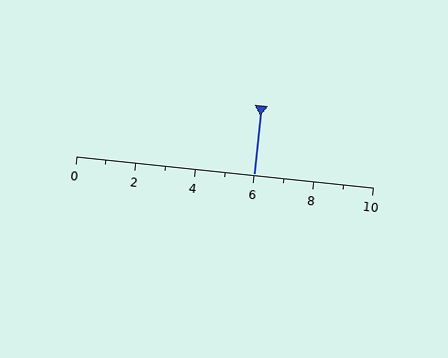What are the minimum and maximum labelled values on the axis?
The axis runs from 0 to 10.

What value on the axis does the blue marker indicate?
The marker indicates approximately 6.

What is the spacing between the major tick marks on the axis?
The major ticks are spaced 2 apart.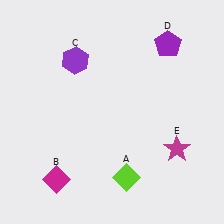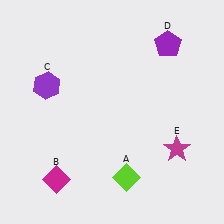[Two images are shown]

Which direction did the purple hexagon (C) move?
The purple hexagon (C) moved left.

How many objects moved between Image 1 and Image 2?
1 object moved between the two images.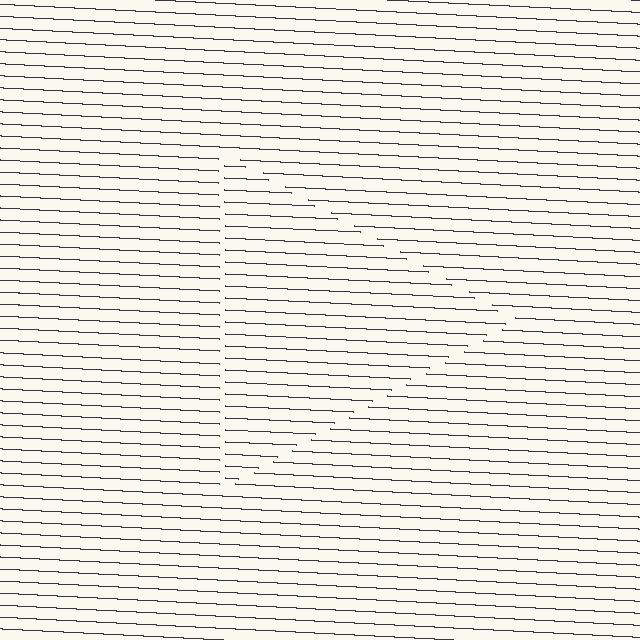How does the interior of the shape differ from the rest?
The interior of the shape contains the same grating, shifted by half a period — the contour is defined by the phase discontinuity where line-ends from the inner and outer gratings abut.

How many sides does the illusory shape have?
3 sides — the line-ends trace a triangle.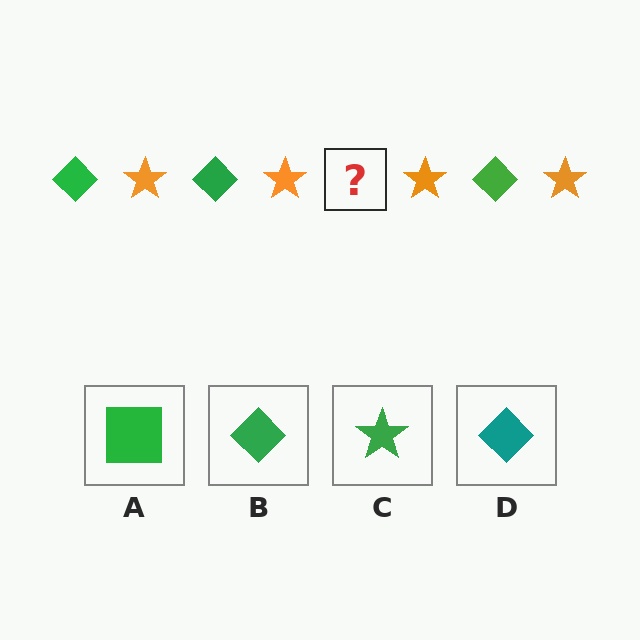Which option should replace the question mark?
Option B.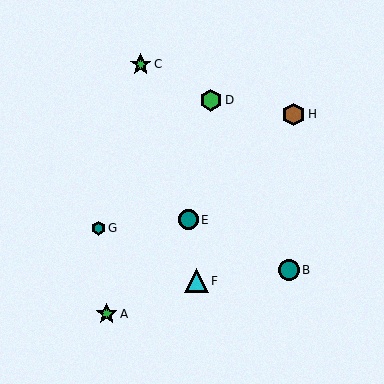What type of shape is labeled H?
Shape H is a brown hexagon.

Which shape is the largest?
The cyan triangle (labeled F) is the largest.